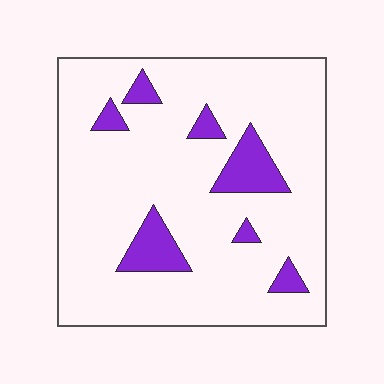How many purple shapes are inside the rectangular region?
7.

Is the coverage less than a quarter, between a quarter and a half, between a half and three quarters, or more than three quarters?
Less than a quarter.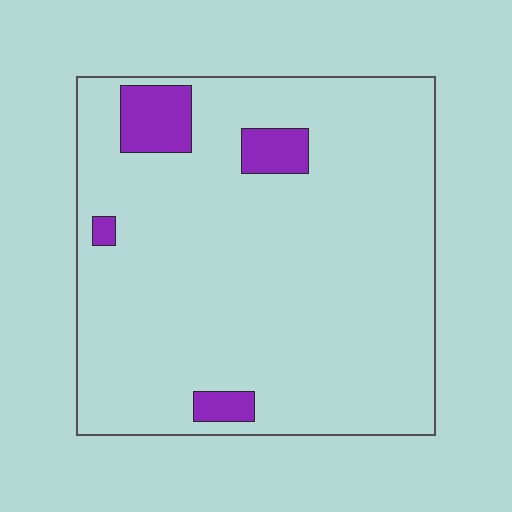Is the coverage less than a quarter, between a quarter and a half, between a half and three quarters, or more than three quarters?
Less than a quarter.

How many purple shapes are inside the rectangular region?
4.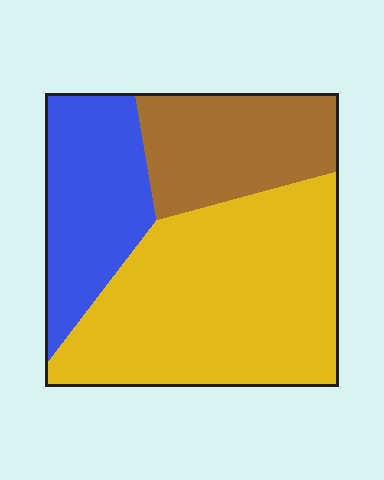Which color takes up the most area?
Yellow, at roughly 55%.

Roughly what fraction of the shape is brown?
Brown covers about 25% of the shape.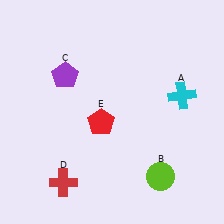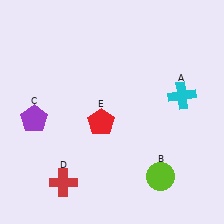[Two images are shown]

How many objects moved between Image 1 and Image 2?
1 object moved between the two images.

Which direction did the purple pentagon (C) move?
The purple pentagon (C) moved down.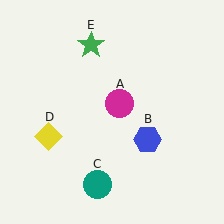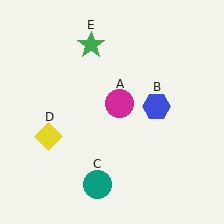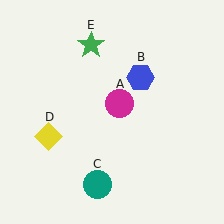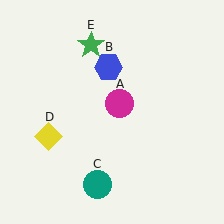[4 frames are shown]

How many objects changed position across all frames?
1 object changed position: blue hexagon (object B).